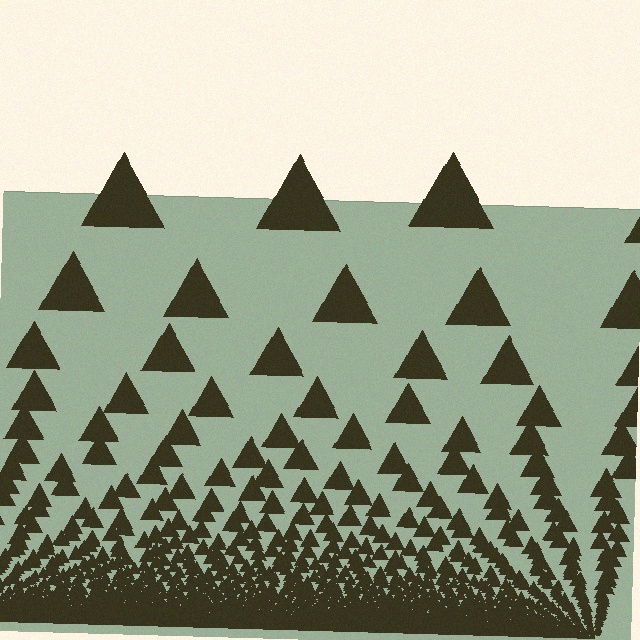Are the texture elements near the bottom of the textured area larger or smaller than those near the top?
Smaller. The gradient is inverted — elements near the bottom are smaller and denser.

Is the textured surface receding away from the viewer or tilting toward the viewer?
The surface appears to tilt toward the viewer. Texture elements get larger and sparser toward the top.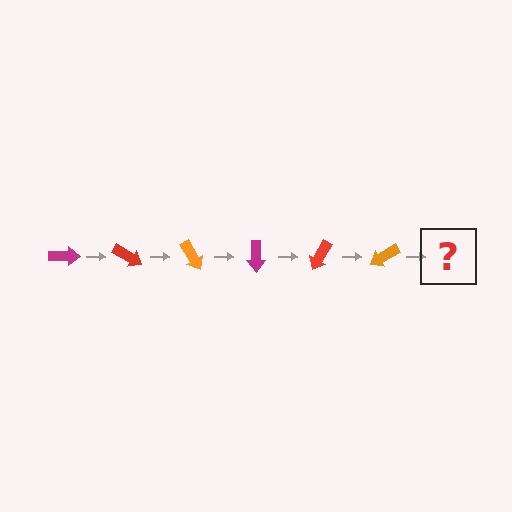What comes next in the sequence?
The next element should be a magenta arrow, rotated 180 degrees from the start.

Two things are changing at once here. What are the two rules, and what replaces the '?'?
The two rules are that it rotates 30 degrees each step and the color cycles through magenta, red, and orange. The '?' should be a magenta arrow, rotated 180 degrees from the start.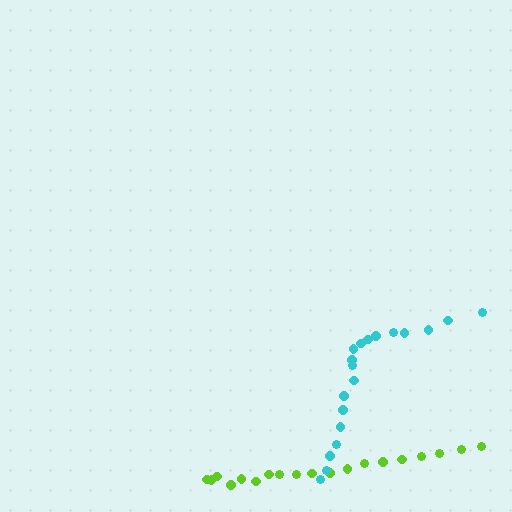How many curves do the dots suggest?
There are 2 distinct paths.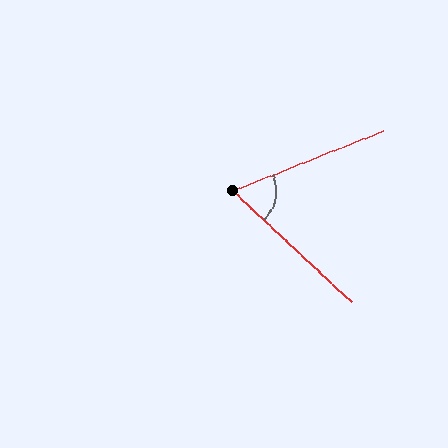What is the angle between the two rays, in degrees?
Approximately 65 degrees.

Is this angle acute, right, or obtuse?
It is acute.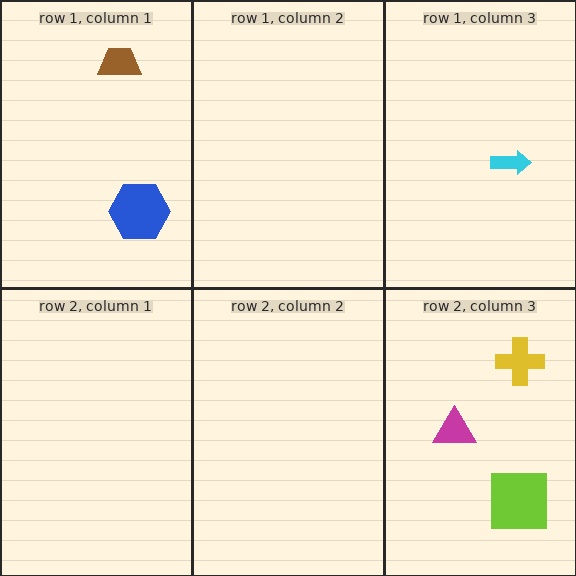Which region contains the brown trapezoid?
The row 1, column 1 region.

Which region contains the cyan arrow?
The row 1, column 3 region.